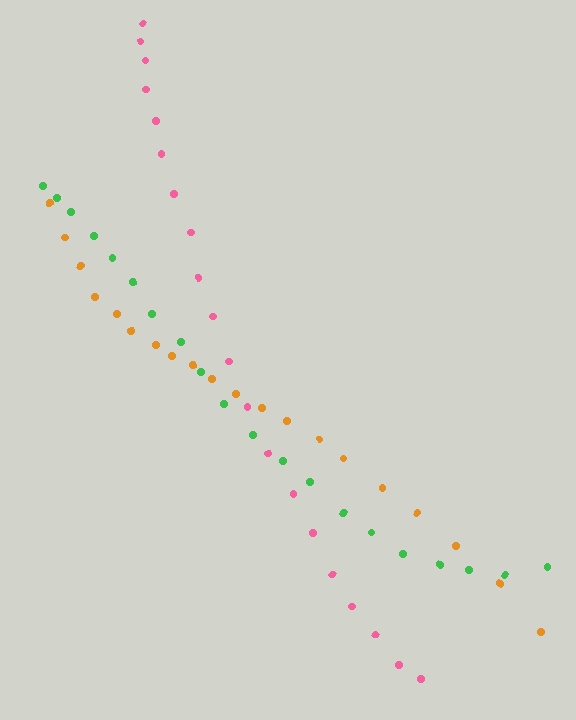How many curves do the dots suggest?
There are 3 distinct paths.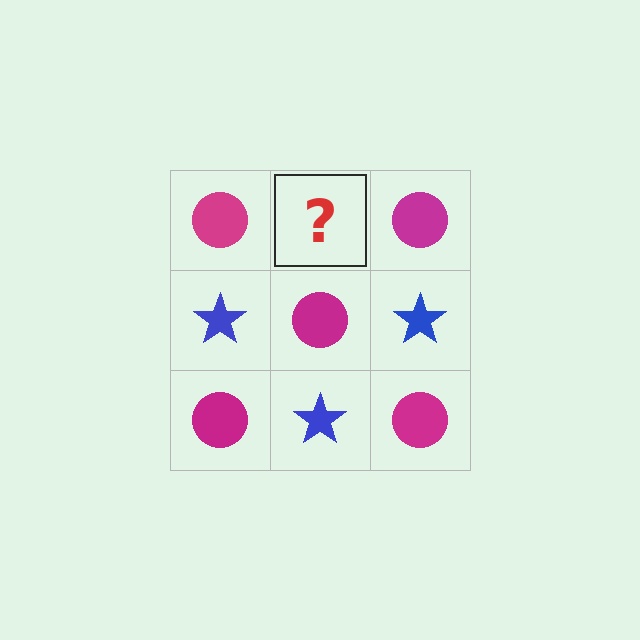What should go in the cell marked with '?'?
The missing cell should contain a blue star.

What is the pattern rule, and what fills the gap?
The rule is that it alternates magenta circle and blue star in a checkerboard pattern. The gap should be filled with a blue star.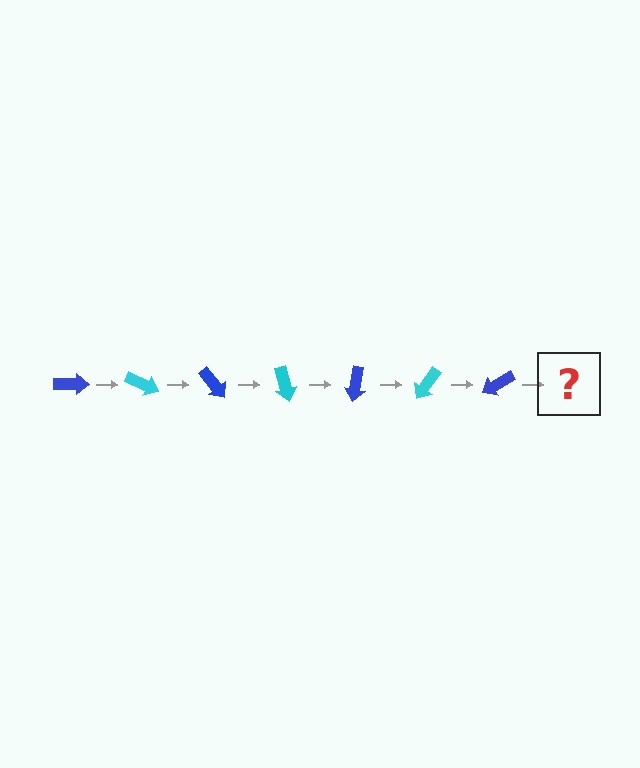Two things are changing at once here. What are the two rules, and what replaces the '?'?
The two rules are that it rotates 25 degrees each step and the color cycles through blue and cyan. The '?' should be a cyan arrow, rotated 175 degrees from the start.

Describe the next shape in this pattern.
It should be a cyan arrow, rotated 175 degrees from the start.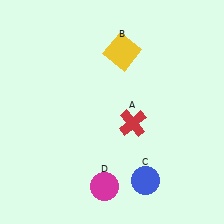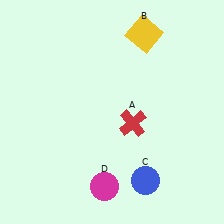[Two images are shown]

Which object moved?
The yellow square (B) moved right.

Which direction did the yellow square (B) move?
The yellow square (B) moved right.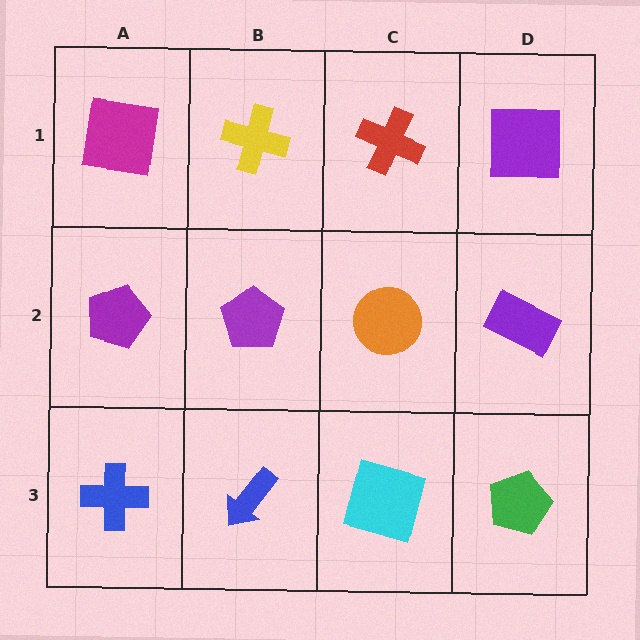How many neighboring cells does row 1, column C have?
3.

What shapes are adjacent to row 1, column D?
A purple rectangle (row 2, column D), a red cross (row 1, column C).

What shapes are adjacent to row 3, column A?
A purple pentagon (row 2, column A), a blue arrow (row 3, column B).